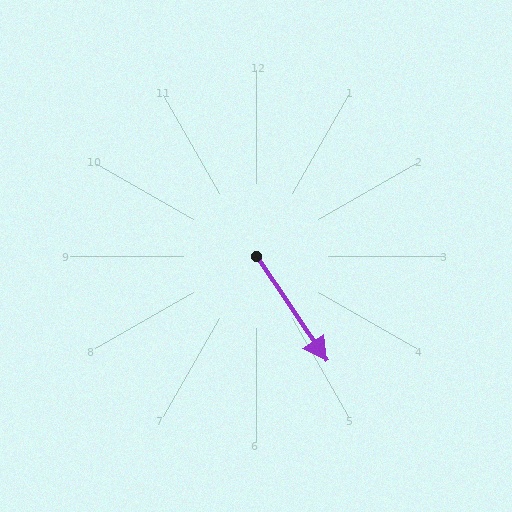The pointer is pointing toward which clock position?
Roughly 5 o'clock.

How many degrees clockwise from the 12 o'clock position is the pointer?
Approximately 146 degrees.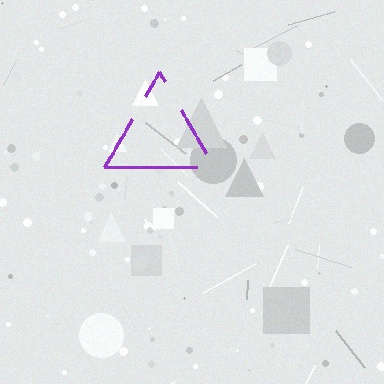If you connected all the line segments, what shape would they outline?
They would outline a triangle.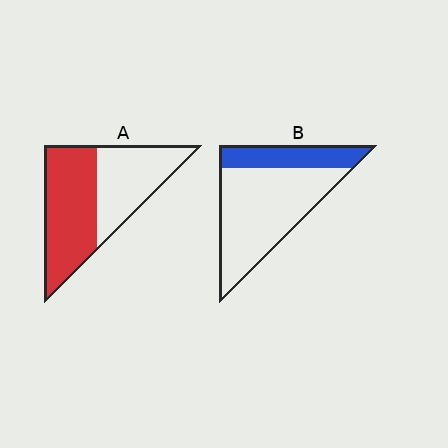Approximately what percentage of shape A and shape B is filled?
A is approximately 55% and B is approximately 25%.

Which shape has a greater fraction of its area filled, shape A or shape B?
Shape A.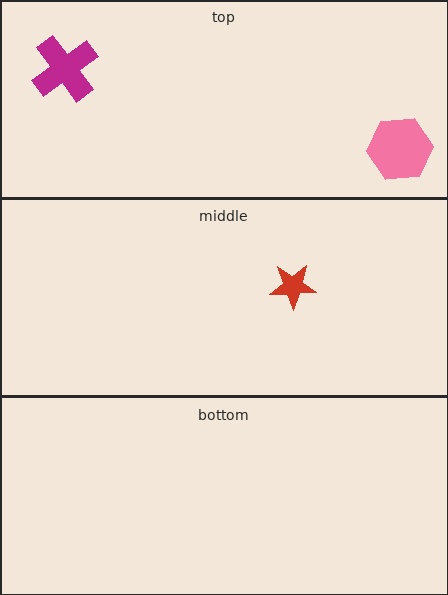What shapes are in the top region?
The magenta cross, the pink hexagon.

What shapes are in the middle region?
The red star.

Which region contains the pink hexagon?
The top region.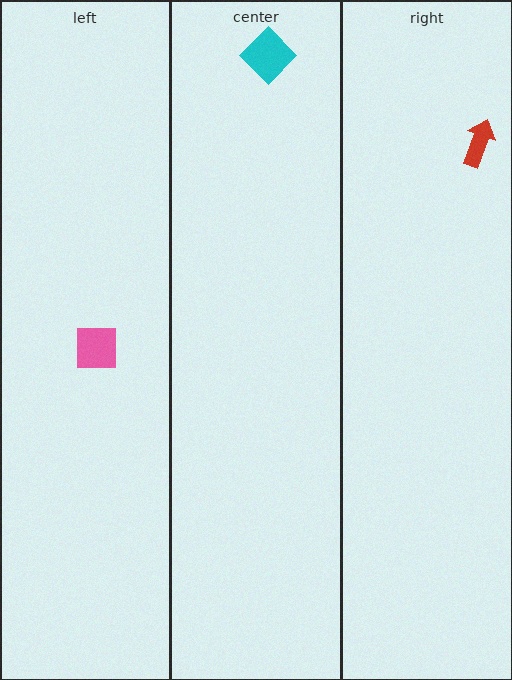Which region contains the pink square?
The left region.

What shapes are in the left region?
The pink square.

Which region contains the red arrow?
The right region.